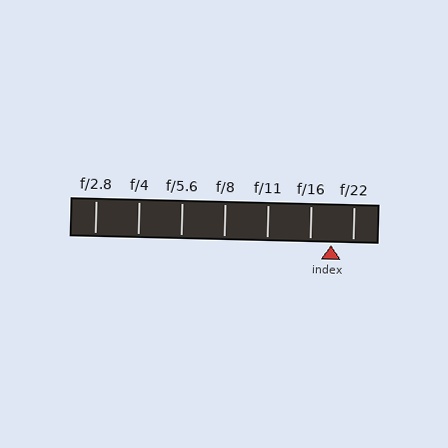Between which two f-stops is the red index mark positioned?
The index mark is between f/16 and f/22.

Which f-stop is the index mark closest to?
The index mark is closest to f/16.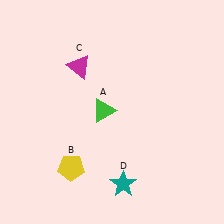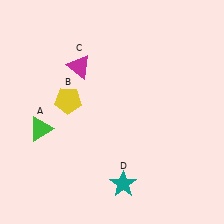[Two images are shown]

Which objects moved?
The objects that moved are: the green triangle (A), the yellow pentagon (B).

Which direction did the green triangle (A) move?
The green triangle (A) moved left.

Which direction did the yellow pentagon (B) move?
The yellow pentagon (B) moved up.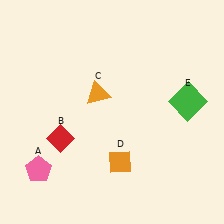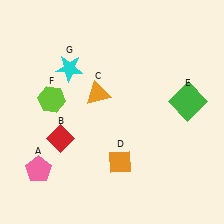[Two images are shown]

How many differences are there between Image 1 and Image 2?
There are 2 differences between the two images.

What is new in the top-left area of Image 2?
A lime hexagon (F) was added in the top-left area of Image 2.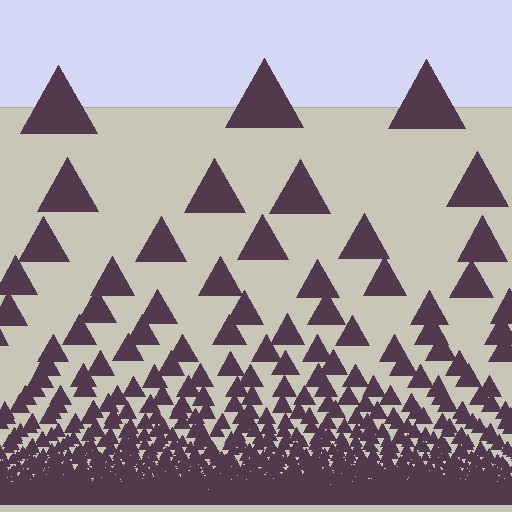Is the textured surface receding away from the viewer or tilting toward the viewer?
The surface appears to tilt toward the viewer. Texture elements get larger and sparser toward the top.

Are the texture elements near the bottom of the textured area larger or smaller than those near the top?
Smaller. The gradient is inverted — elements near the bottom are smaller and denser.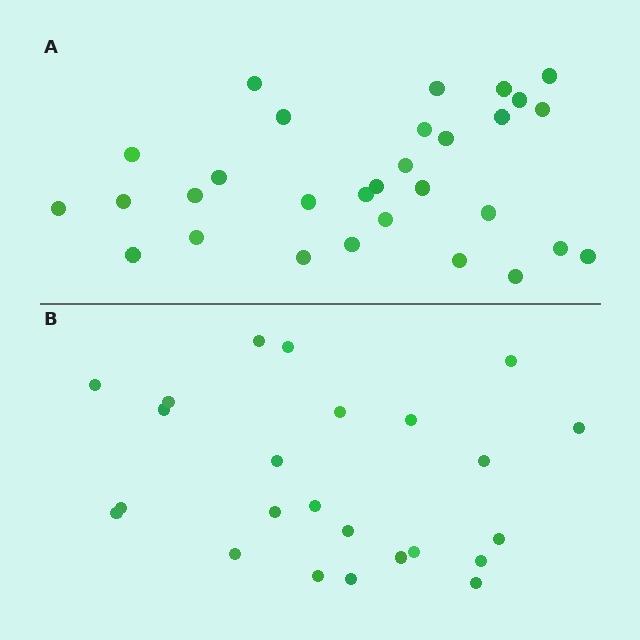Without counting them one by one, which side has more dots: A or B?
Region A (the top region) has more dots.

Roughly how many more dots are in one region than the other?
Region A has about 6 more dots than region B.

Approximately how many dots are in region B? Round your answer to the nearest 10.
About 20 dots. (The exact count is 24, which rounds to 20.)